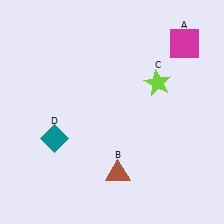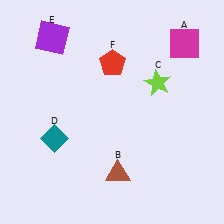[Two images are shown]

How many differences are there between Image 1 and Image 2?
There are 2 differences between the two images.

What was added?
A purple square (E), a red pentagon (F) were added in Image 2.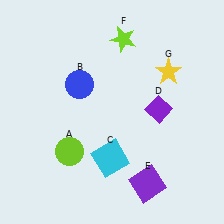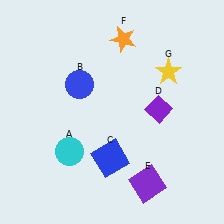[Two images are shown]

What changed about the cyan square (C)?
In Image 1, C is cyan. In Image 2, it changed to blue.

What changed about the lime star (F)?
In Image 1, F is lime. In Image 2, it changed to orange.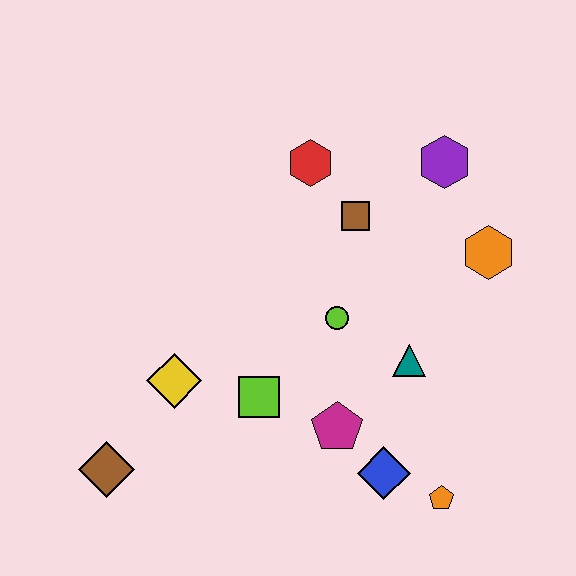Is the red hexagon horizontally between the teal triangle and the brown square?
No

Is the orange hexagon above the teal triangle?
Yes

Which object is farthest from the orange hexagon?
The brown diamond is farthest from the orange hexagon.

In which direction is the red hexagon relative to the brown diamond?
The red hexagon is above the brown diamond.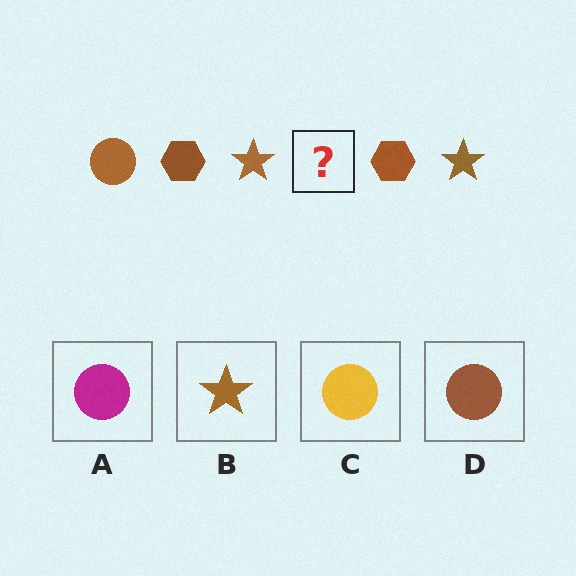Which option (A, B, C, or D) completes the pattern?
D.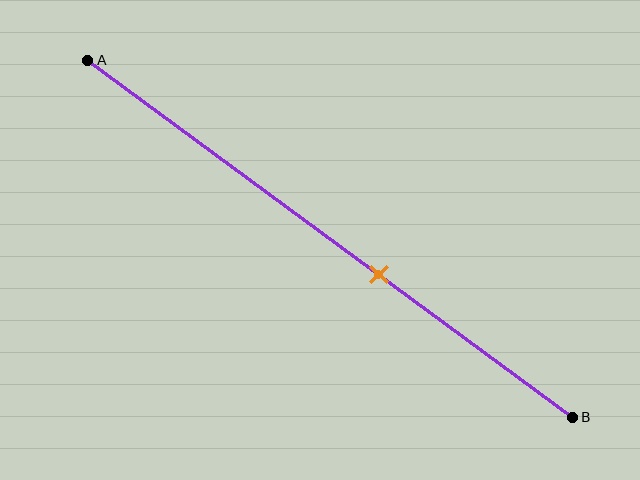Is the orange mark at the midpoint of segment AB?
No, the mark is at about 60% from A, not at the 50% midpoint.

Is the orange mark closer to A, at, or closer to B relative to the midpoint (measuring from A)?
The orange mark is closer to point B than the midpoint of segment AB.